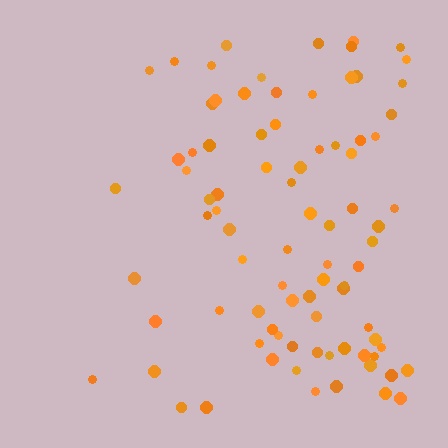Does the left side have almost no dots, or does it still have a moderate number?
Still a moderate number, just noticeably fewer than the right.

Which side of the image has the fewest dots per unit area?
The left.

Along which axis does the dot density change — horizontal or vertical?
Horizontal.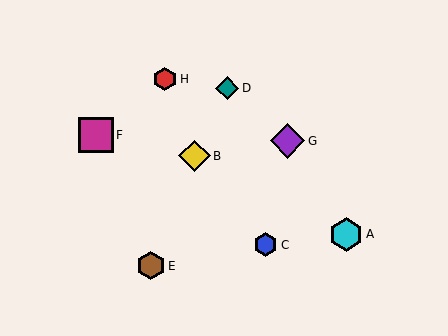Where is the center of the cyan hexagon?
The center of the cyan hexagon is at (346, 234).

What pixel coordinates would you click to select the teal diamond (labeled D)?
Click at (227, 88) to select the teal diamond D.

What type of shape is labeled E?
Shape E is a brown hexagon.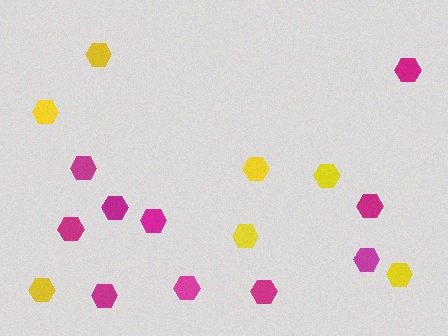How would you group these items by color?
There are 2 groups: one group of magenta hexagons (10) and one group of yellow hexagons (7).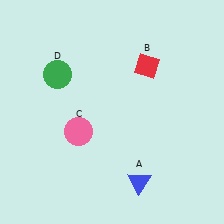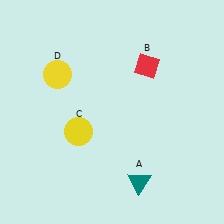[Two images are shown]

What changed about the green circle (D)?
In Image 1, D is green. In Image 2, it changed to yellow.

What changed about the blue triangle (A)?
In Image 1, A is blue. In Image 2, it changed to teal.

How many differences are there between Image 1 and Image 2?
There are 3 differences between the two images.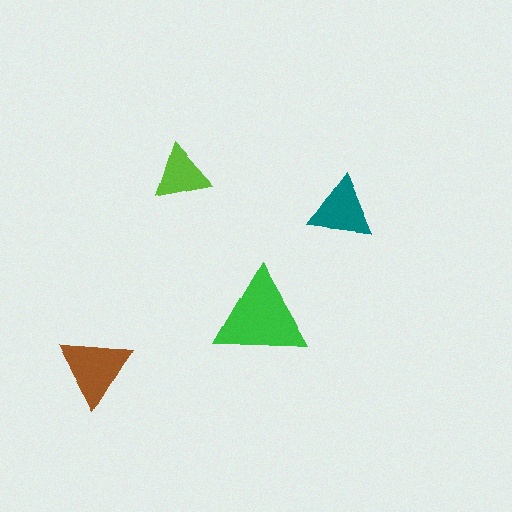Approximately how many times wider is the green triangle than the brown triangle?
About 1.5 times wider.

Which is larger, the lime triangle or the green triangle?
The green one.